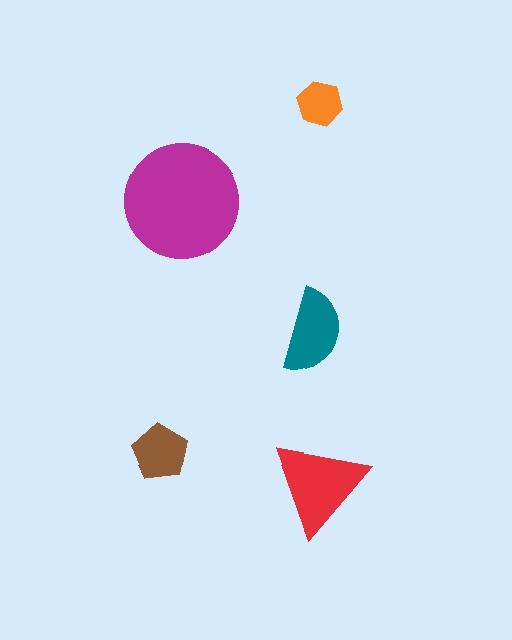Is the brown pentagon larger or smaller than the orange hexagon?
Larger.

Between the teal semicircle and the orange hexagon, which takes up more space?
The teal semicircle.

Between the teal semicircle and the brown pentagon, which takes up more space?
The teal semicircle.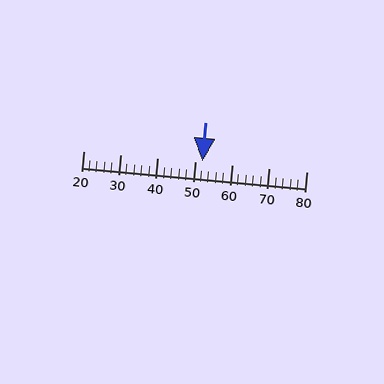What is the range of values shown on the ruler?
The ruler shows values from 20 to 80.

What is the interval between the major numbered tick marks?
The major tick marks are spaced 10 units apart.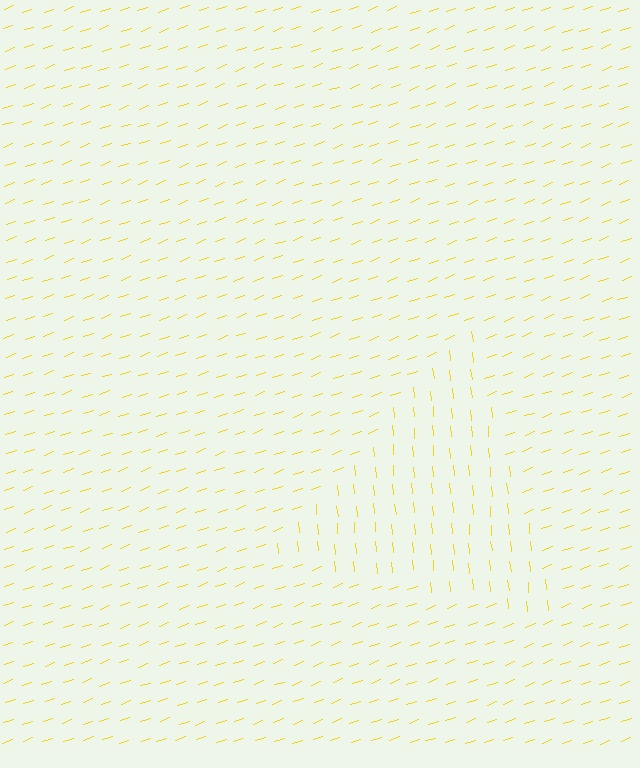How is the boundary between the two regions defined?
The boundary is defined purely by a change in line orientation (approximately 76 degrees difference). All lines are the same color and thickness.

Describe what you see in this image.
The image is filled with small yellow line segments. A triangle region in the image has lines oriented differently from the surrounding lines, creating a visible texture boundary.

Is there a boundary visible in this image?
Yes, there is a texture boundary formed by a change in line orientation.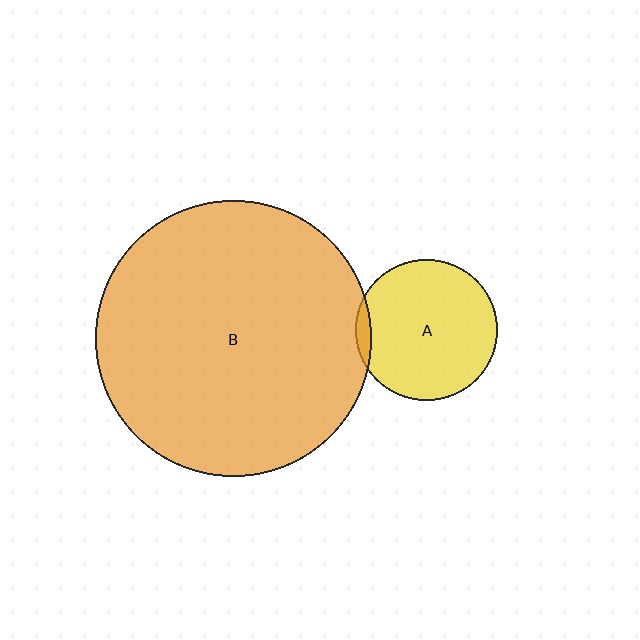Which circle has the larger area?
Circle B (orange).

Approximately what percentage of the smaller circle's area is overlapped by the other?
Approximately 5%.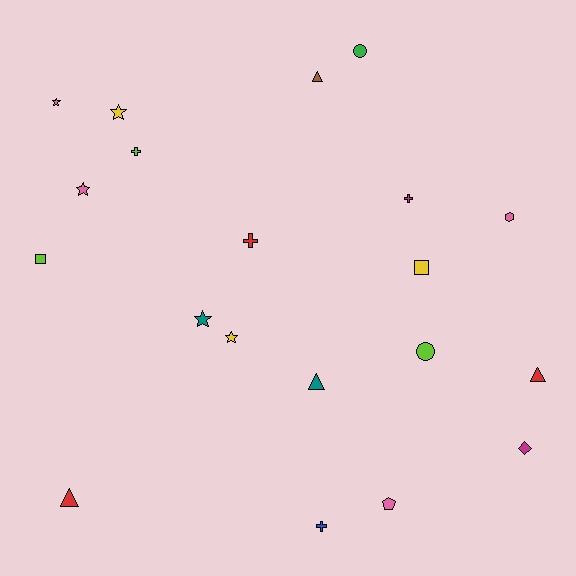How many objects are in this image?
There are 20 objects.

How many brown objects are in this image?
There is 1 brown object.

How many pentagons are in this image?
There is 1 pentagon.